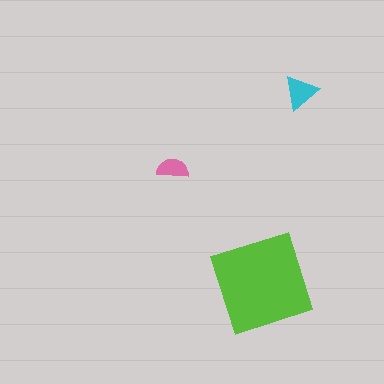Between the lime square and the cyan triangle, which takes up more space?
The lime square.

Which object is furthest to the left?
The pink semicircle is leftmost.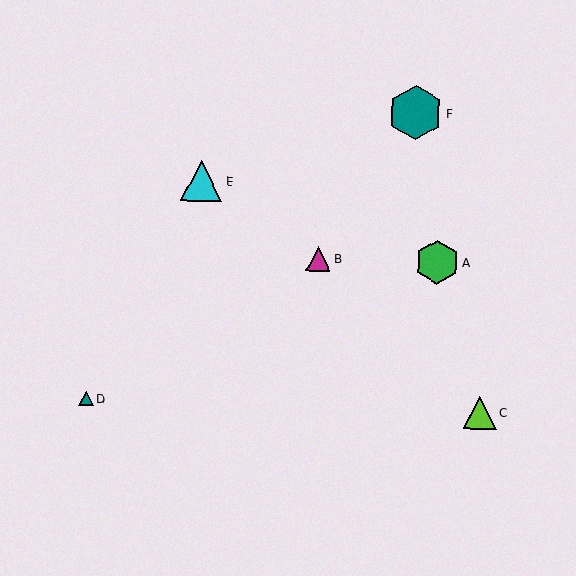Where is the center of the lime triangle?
The center of the lime triangle is at (480, 413).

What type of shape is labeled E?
Shape E is a cyan triangle.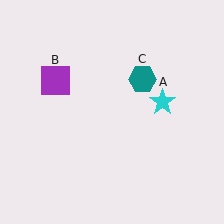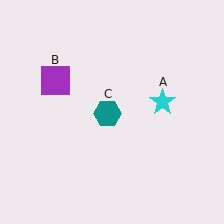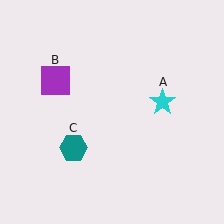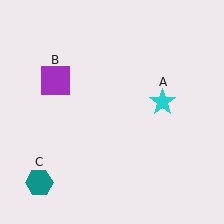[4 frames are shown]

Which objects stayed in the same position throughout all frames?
Cyan star (object A) and purple square (object B) remained stationary.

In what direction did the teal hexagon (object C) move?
The teal hexagon (object C) moved down and to the left.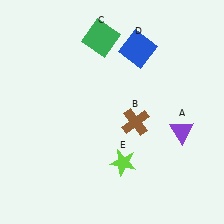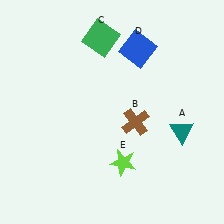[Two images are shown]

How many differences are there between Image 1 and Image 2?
There is 1 difference between the two images.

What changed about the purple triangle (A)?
In Image 1, A is purple. In Image 2, it changed to teal.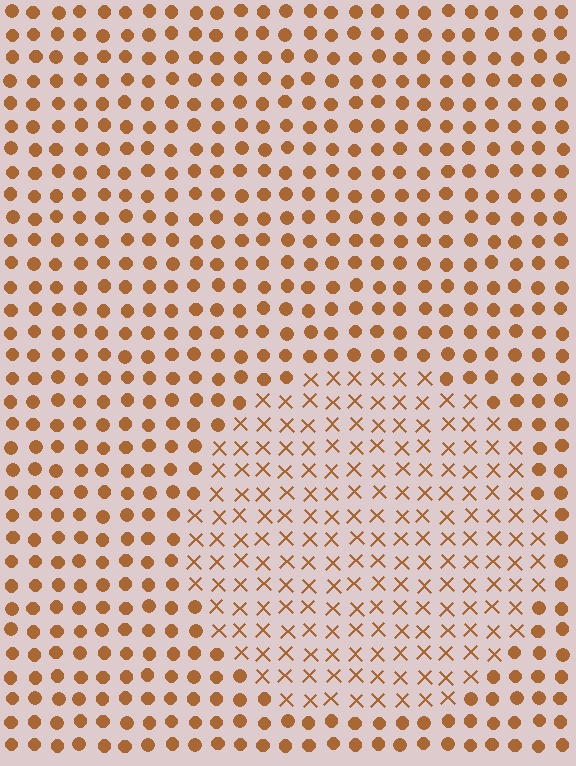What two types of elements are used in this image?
The image uses X marks inside the circle region and circles outside it.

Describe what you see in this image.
The image is filled with small brown elements arranged in a uniform grid. A circle-shaped region contains X marks, while the surrounding area contains circles. The boundary is defined purely by the change in element shape.